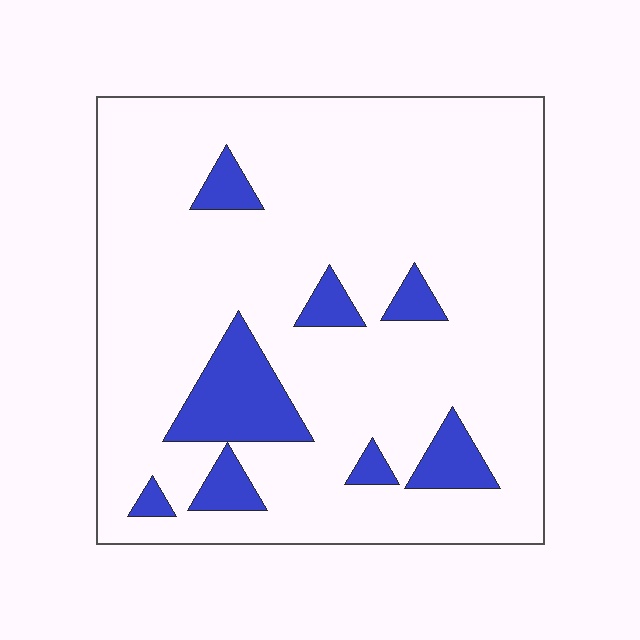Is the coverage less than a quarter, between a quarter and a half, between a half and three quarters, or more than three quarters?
Less than a quarter.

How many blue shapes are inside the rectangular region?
8.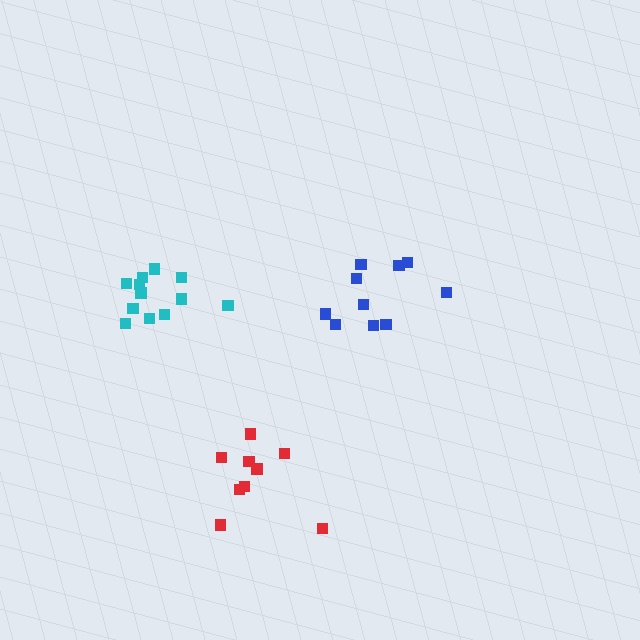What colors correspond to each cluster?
The clusters are colored: cyan, blue, red.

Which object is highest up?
The cyan cluster is topmost.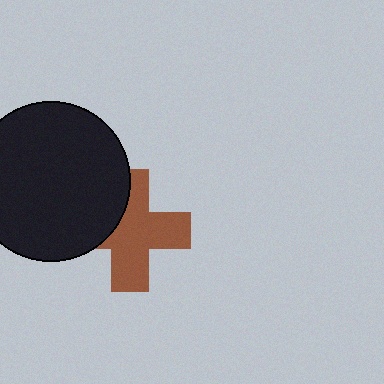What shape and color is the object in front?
The object in front is a black circle.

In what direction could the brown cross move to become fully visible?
The brown cross could move right. That would shift it out from behind the black circle entirely.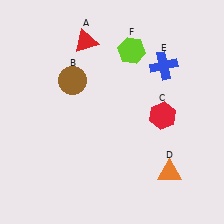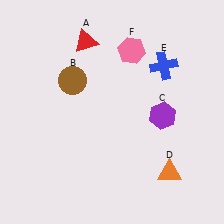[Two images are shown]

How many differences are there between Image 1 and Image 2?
There are 2 differences between the two images.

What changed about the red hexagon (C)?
In Image 1, C is red. In Image 2, it changed to purple.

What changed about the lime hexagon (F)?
In Image 1, F is lime. In Image 2, it changed to pink.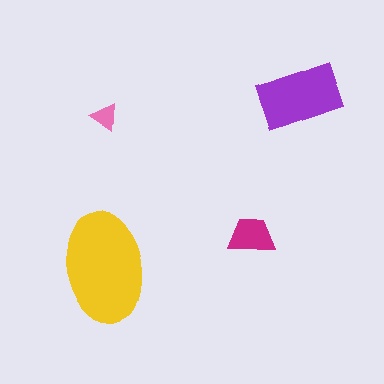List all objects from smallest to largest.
The pink triangle, the magenta trapezoid, the purple rectangle, the yellow ellipse.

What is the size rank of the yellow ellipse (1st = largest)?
1st.